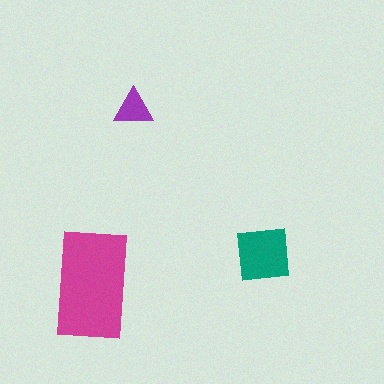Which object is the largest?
The magenta rectangle.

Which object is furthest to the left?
The magenta rectangle is leftmost.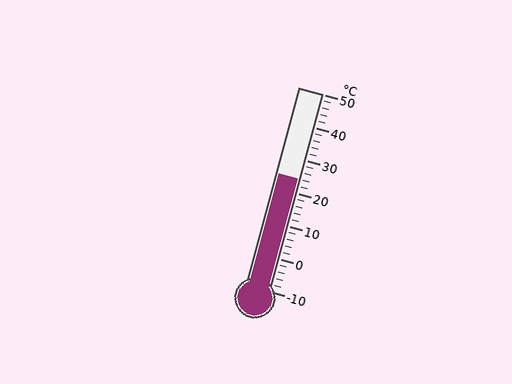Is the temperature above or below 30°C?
The temperature is below 30°C.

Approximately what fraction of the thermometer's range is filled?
The thermometer is filled to approximately 55% of its range.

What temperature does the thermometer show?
The thermometer shows approximately 24°C.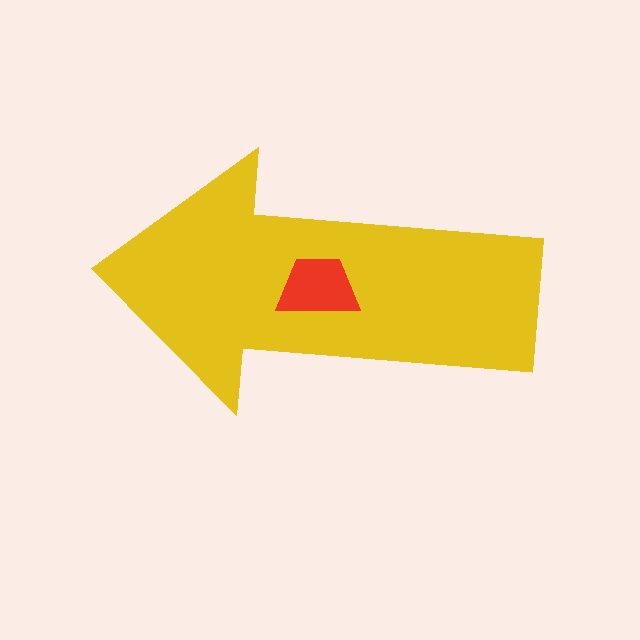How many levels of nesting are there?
2.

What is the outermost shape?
The yellow arrow.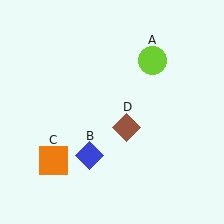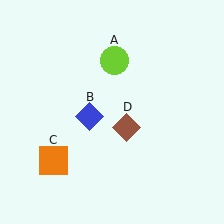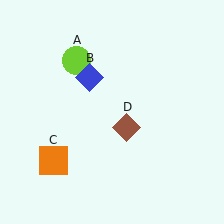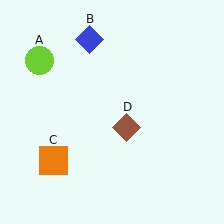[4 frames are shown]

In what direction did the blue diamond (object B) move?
The blue diamond (object B) moved up.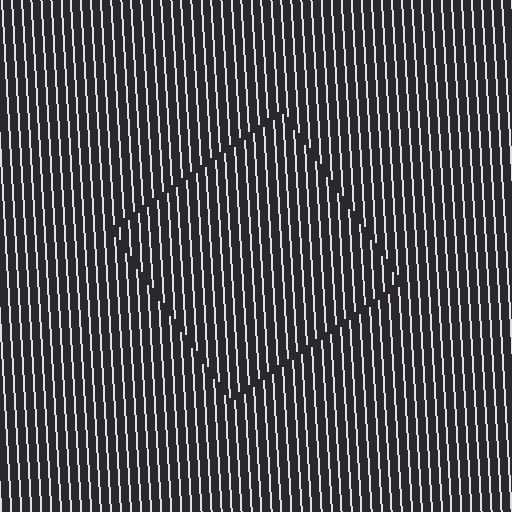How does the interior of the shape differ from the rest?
The interior of the shape contains the same grating, shifted by half a period — the contour is defined by the phase discontinuity where line-ends from the inner and outer gratings abut.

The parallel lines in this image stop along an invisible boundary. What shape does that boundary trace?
An illusory square. The interior of the shape contains the same grating, shifted by half a period — the contour is defined by the phase discontinuity where line-ends from the inner and outer gratings abut.